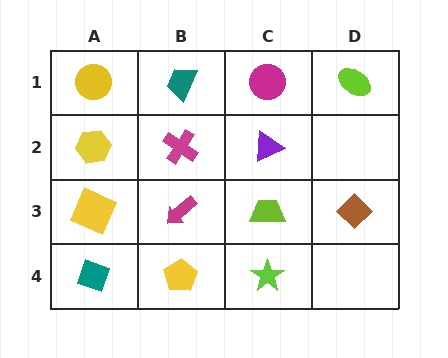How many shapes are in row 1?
4 shapes.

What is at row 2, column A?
A yellow hexagon.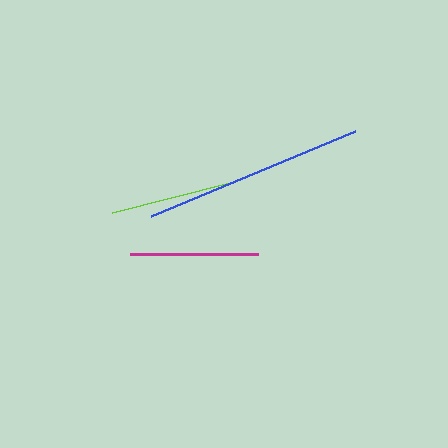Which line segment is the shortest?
The lime line is the shortest at approximately 122 pixels.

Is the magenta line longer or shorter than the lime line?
The magenta line is longer than the lime line.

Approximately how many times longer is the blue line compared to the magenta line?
The blue line is approximately 1.7 times the length of the magenta line.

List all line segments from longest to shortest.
From longest to shortest: blue, magenta, lime.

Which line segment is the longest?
The blue line is the longest at approximately 222 pixels.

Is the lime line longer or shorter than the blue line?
The blue line is longer than the lime line.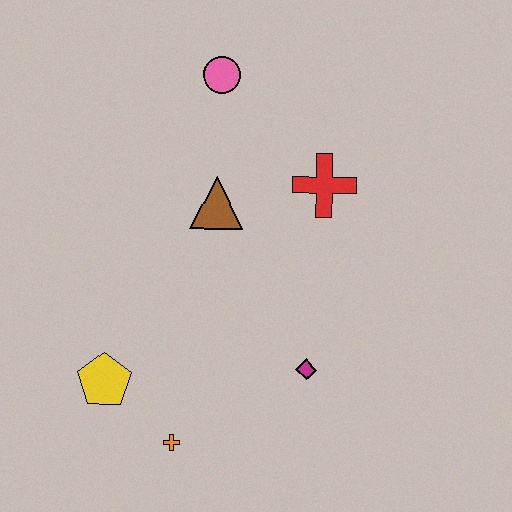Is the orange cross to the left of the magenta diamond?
Yes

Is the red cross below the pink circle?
Yes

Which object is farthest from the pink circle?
The orange cross is farthest from the pink circle.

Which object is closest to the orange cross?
The yellow pentagon is closest to the orange cross.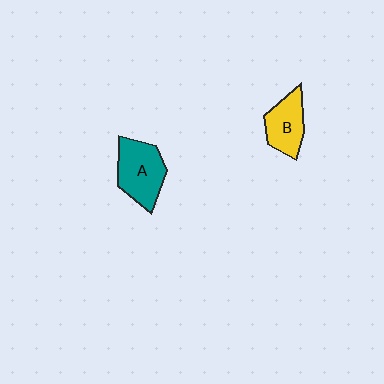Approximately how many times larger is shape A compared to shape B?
Approximately 1.3 times.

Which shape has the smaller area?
Shape B (yellow).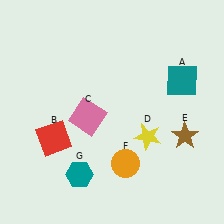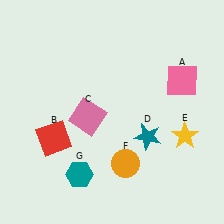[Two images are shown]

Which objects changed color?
A changed from teal to pink. D changed from yellow to teal. E changed from brown to yellow.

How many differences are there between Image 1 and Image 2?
There are 3 differences between the two images.